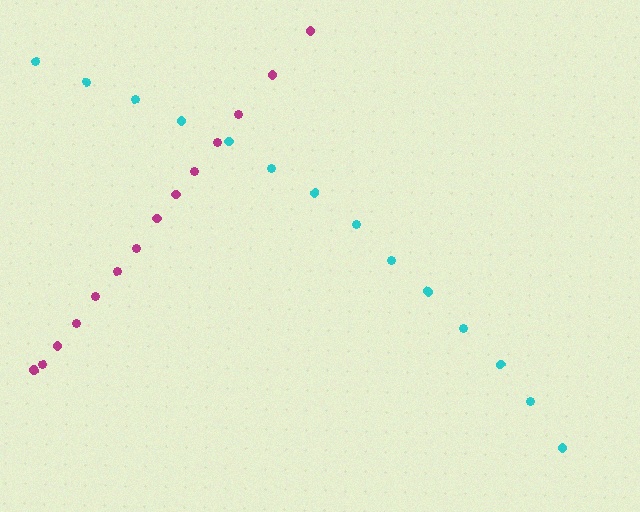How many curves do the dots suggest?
There are 2 distinct paths.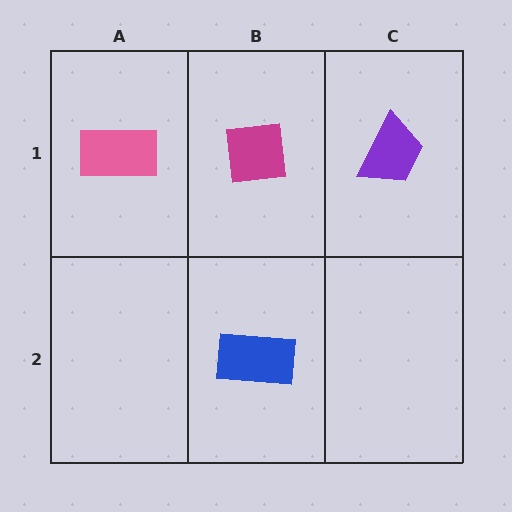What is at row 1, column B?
A magenta square.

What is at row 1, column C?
A purple trapezoid.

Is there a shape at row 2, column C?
No, that cell is empty.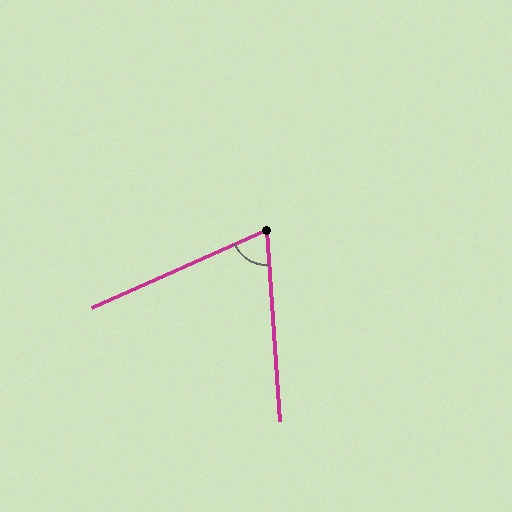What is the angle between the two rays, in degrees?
Approximately 70 degrees.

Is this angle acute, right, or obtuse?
It is acute.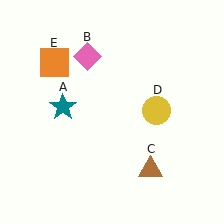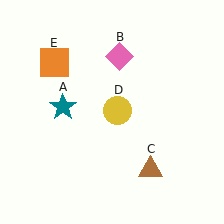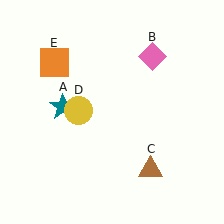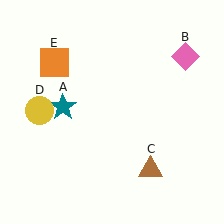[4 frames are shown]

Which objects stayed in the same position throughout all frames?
Teal star (object A) and brown triangle (object C) and orange square (object E) remained stationary.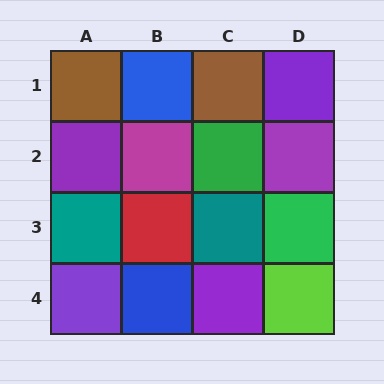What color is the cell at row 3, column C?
Teal.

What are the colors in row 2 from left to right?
Purple, magenta, green, purple.